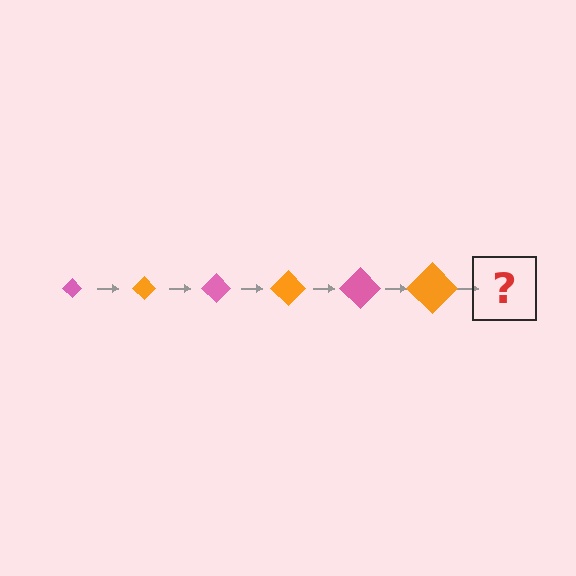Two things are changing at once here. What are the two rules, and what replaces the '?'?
The two rules are that the diamond grows larger each step and the color cycles through pink and orange. The '?' should be a pink diamond, larger than the previous one.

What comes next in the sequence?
The next element should be a pink diamond, larger than the previous one.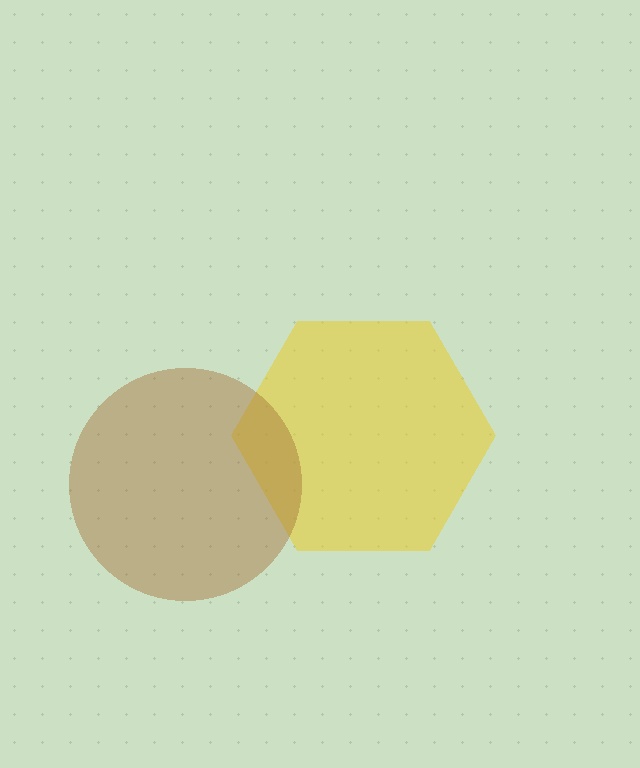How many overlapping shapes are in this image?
There are 2 overlapping shapes in the image.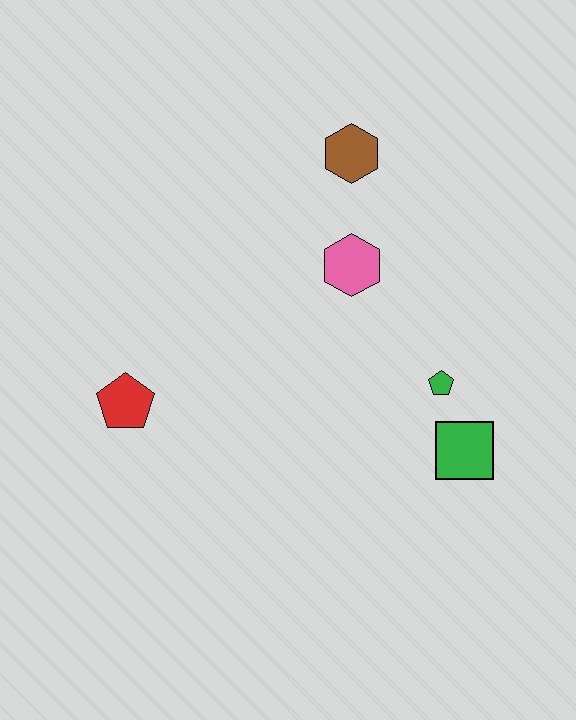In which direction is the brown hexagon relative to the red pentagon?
The brown hexagon is above the red pentagon.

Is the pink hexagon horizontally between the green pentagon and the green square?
No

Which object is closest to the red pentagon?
The pink hexagon is closest to the red pentagon.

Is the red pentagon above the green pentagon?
No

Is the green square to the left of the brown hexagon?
No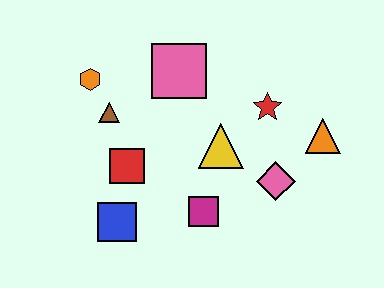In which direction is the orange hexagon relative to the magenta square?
The orange hexagon is above the magenta square.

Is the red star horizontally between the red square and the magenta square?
No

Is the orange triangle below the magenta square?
No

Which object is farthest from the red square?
The orange triangle is farthest from the red square.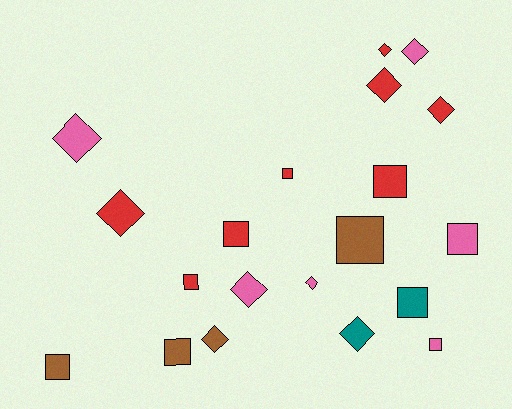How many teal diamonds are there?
There is 1 teal diamond.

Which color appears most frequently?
Red, with 8 objects.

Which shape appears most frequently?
Diamond, with 10 objects.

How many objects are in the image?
There are 20 objects.